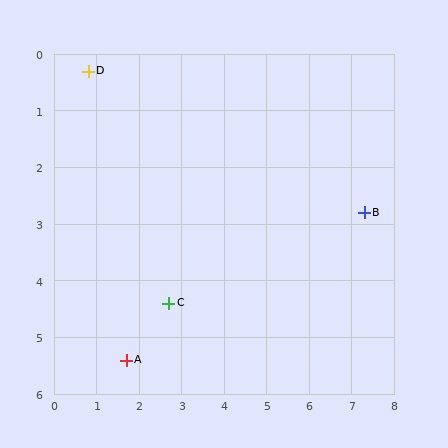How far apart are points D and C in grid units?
Points D and C are about 4.5 grid units apart.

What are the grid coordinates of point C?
Point C is at approximately (2.7, 4.4).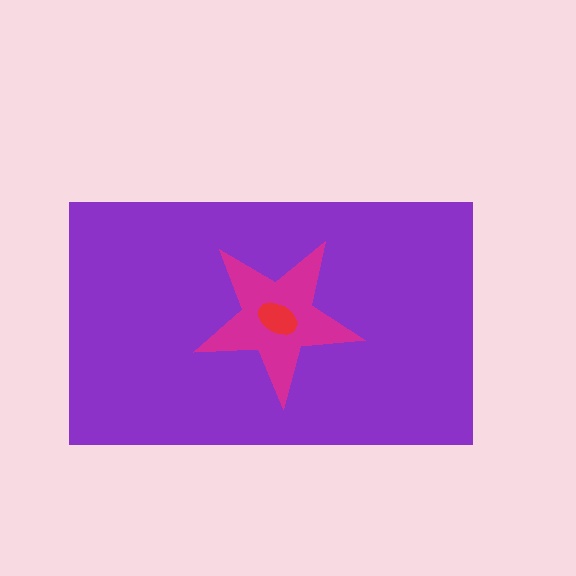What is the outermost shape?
The purple rectangle.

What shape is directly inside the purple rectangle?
The magenta star.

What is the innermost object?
The red ellipse.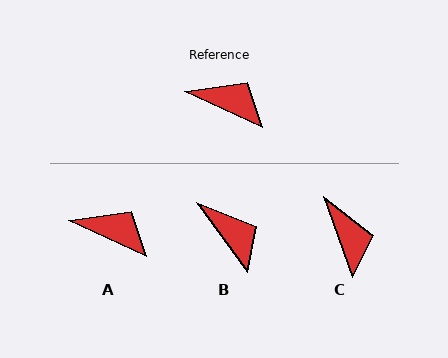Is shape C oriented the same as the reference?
No, it is off by about 45 degrees.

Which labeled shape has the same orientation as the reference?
A.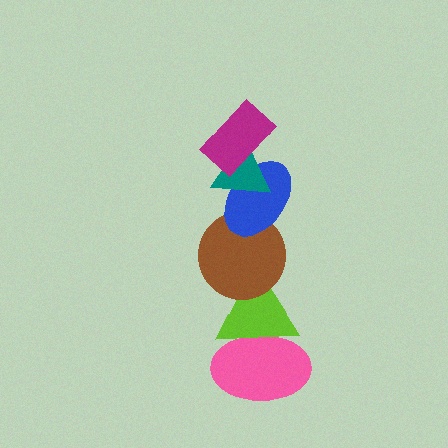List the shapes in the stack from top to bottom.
From top to bottom: the magenta rectangle, the teal triangle, the blue ellipse, the brown circle, the lime triangle, the pink ellipse.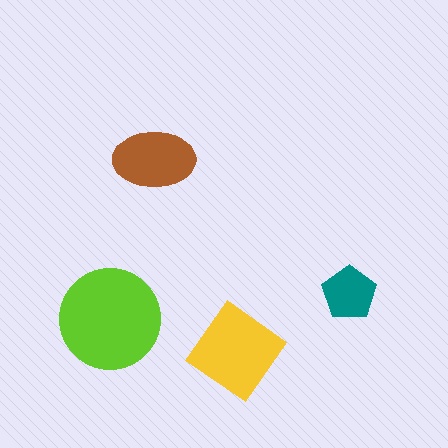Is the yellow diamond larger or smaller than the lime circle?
Smaller.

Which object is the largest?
The lime circle.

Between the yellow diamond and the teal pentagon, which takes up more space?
The yellow diamond.